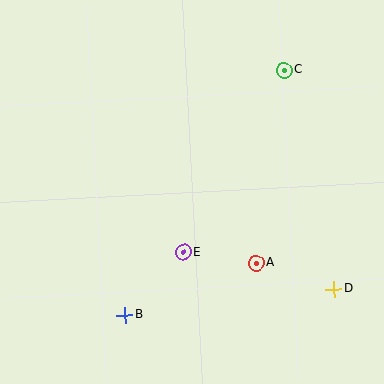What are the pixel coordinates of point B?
Point B is at (125, 315).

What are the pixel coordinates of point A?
Point A is at (256, 263).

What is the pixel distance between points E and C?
The distance between E and C is 208 pixels.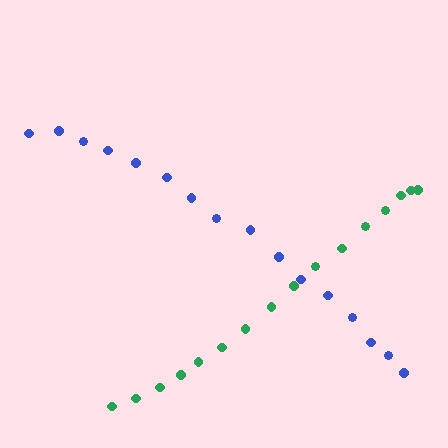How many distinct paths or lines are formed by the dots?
There are 2 distinct paths.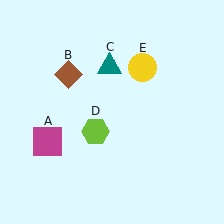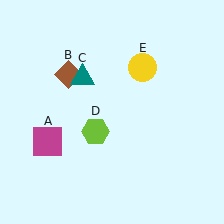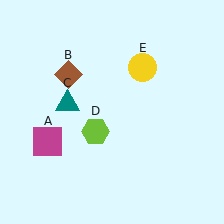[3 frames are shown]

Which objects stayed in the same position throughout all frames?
Magenta square (object A) and brown diamond (object B) and lime hexagon (object D) and yellow circle (object E) remained stationary.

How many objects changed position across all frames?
1 object changed position: teal triangle (object C).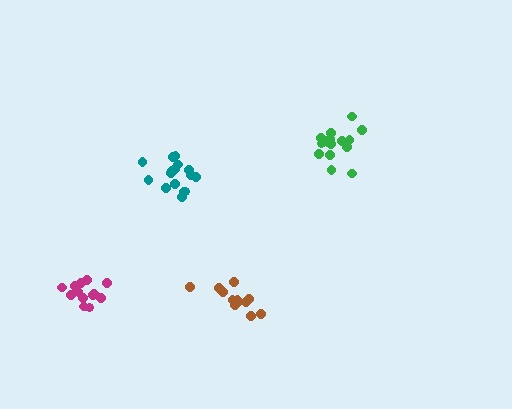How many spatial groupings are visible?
There are 4 spatial groupings.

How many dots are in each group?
Group 1: 13 dots, Group 2: 16 dots, Group 3: 13 dots, Group 4: 16 dots (58 total).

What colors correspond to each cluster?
The clusters are colored: brown, green, magenta, teal.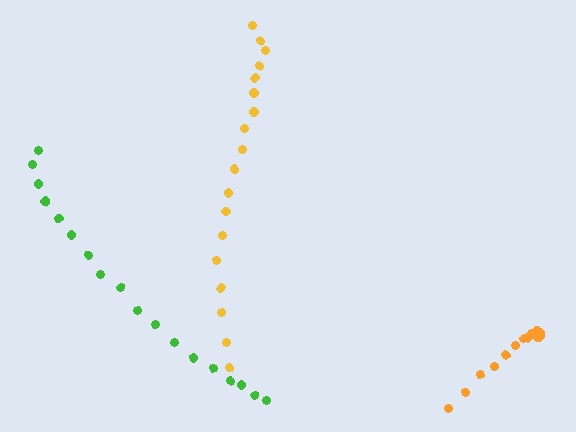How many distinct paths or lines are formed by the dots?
There are 3 distinct paths.